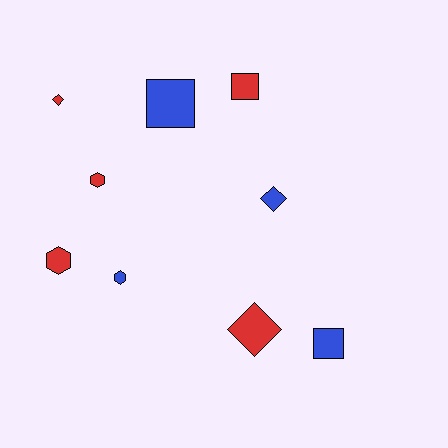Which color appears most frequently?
Red, with 5 objects.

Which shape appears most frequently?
Hexagon, with 3 objects.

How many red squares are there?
There is 1 red square.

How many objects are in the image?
There are 9 objects.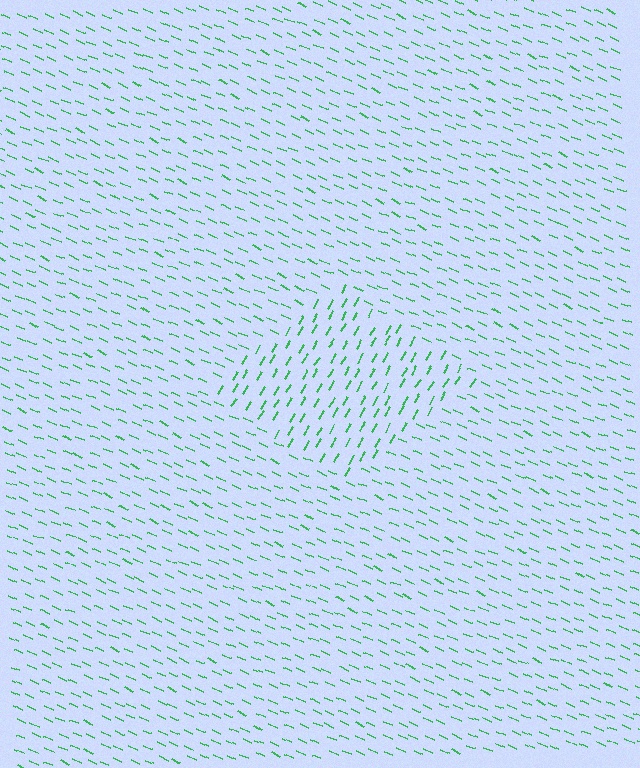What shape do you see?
I see a diamond.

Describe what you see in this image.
The image is filled with small green line segments. A diamond region in the image has lines oriented differently from the surrounding lines, creating a visible texture boundary.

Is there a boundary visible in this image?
Yes, there is a texture boundary formed by a change in line orientation.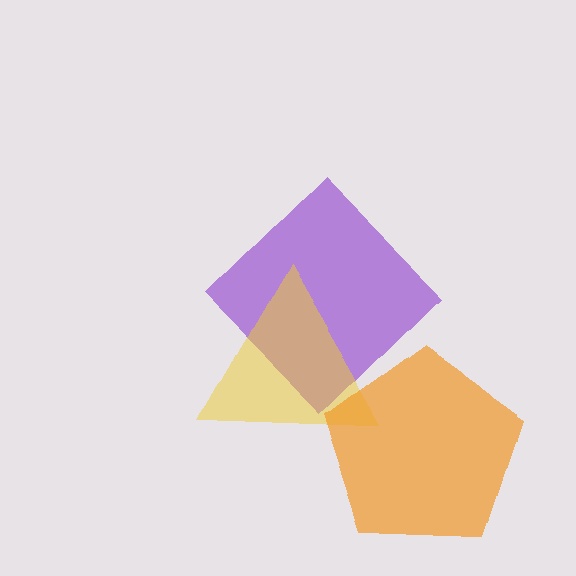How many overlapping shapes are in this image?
There are 3 overlapping shapes in the image.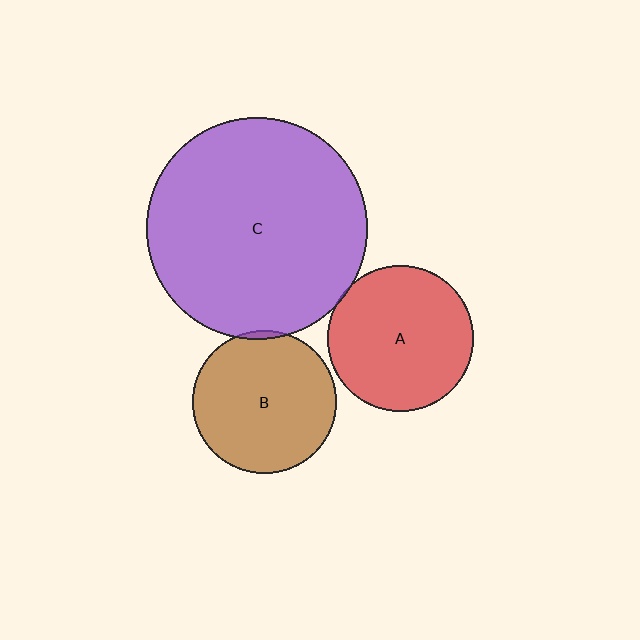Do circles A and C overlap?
Yes.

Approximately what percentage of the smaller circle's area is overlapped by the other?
Approximately 5%.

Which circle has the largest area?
Circle C (purple).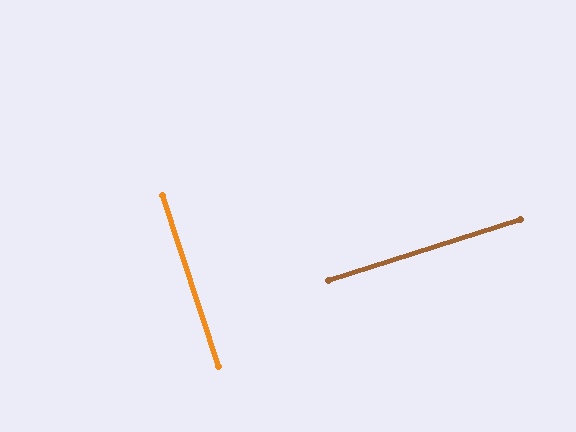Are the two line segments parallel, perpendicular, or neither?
Perpendicular — they meet at approximately 89°.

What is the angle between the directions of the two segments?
Approximately 89 degrees.